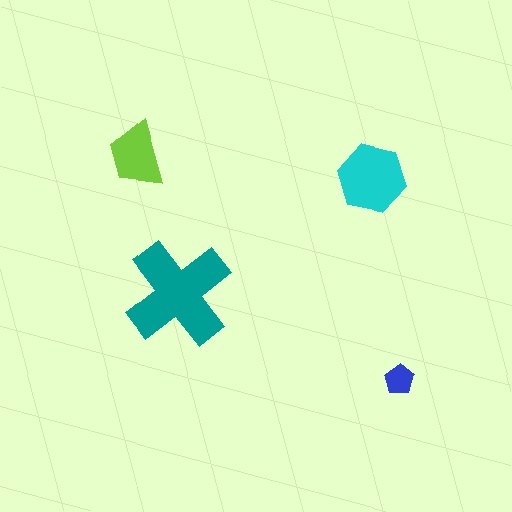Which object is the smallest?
The blue pentagon.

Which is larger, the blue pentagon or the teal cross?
The teal cross.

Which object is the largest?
The teal cross.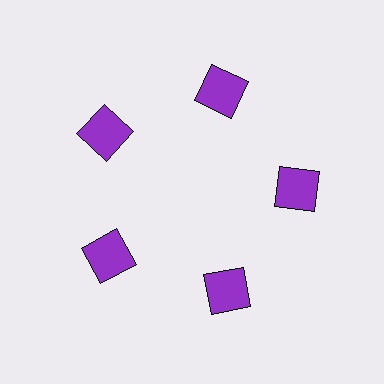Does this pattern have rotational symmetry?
Yes, this pattern has 5-fold rotational symmetry. It looks the same after rotating 72 degrees around the center.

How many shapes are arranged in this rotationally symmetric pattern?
There are 5 shapes, arranged in 5 groups of 1.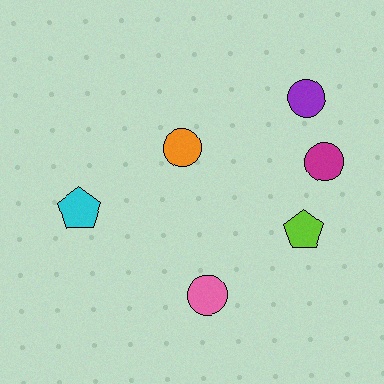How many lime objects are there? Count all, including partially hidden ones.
There is 1 lime object.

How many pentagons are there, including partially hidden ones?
There are 2 pentagons.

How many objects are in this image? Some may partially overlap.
There are 6 objects.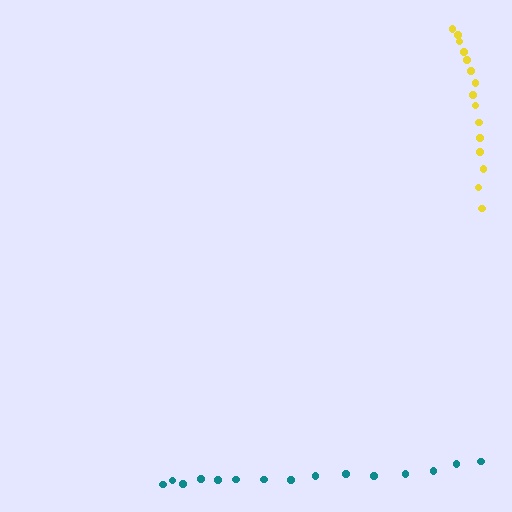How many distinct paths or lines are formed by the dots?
There are 2 distinct paths.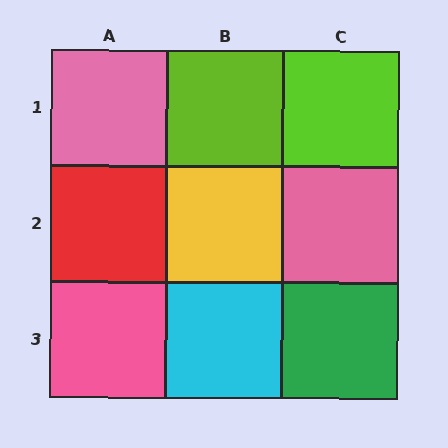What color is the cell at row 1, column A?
Pink.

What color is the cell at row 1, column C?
Lime.